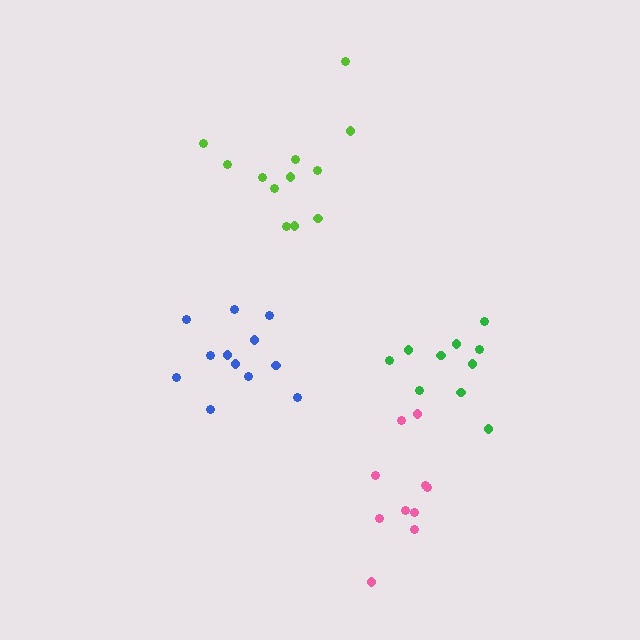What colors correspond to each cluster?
The clusters are colored: pink, green, blue, lime.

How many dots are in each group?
Group 1: 10 dots, Group 2: 10 dots, Group 3: 12 dots, Group 4: 12 dots (44 total).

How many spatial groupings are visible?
There are 4 spatial groupings.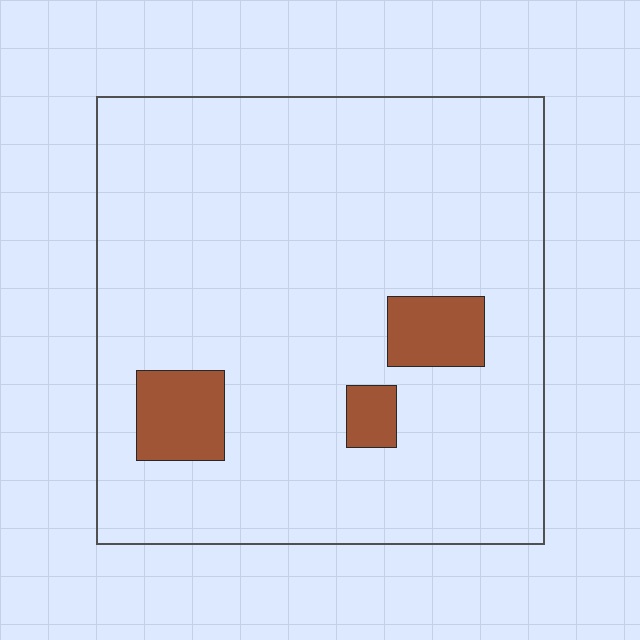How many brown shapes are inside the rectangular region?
3.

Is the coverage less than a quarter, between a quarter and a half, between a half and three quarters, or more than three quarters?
Less than a quarter.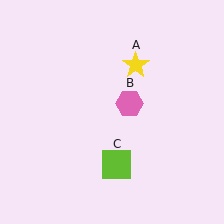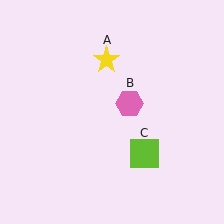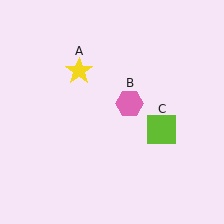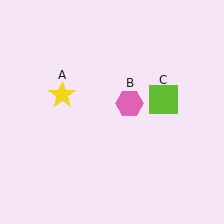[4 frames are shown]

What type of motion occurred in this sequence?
The yellow star (object A), lime square (object C) rotated counterclockwise around the center of the scene.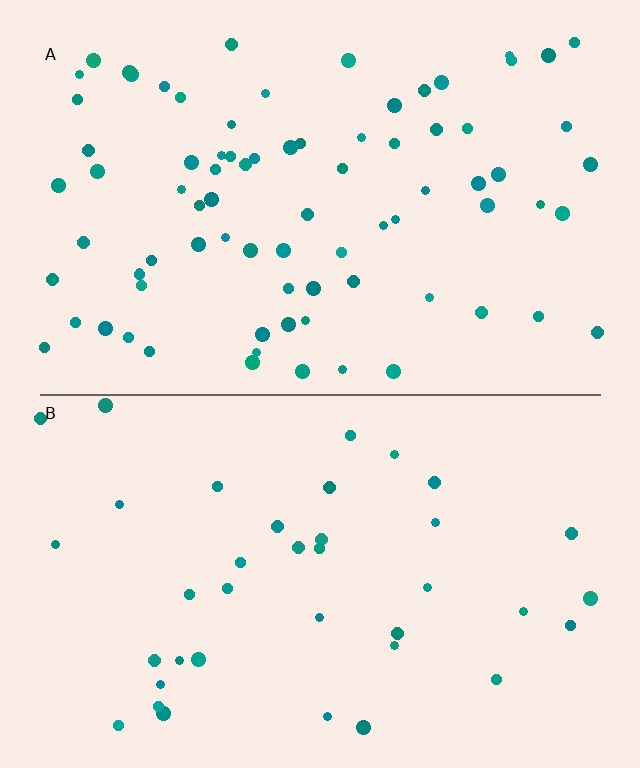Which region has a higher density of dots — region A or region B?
A (the top).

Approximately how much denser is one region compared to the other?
Approximately 2.1× — region A over region B.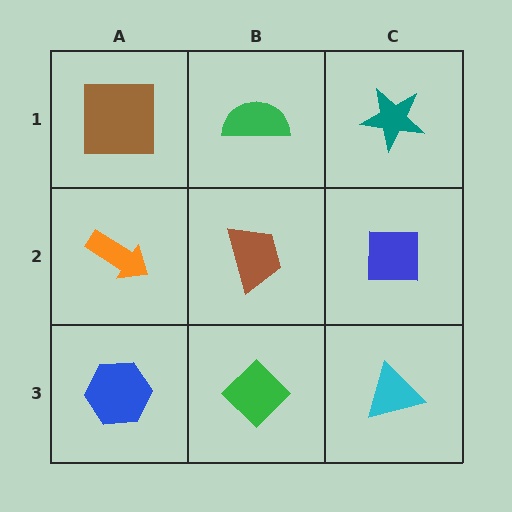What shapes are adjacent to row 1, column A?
An orange arrow (row 2, column A), a green semicircle (row 1, column B).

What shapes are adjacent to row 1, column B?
A brown trapezoid (row 2, column B), a brown square (row 1, column A), a teal star (row 1, column C).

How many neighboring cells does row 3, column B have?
3.